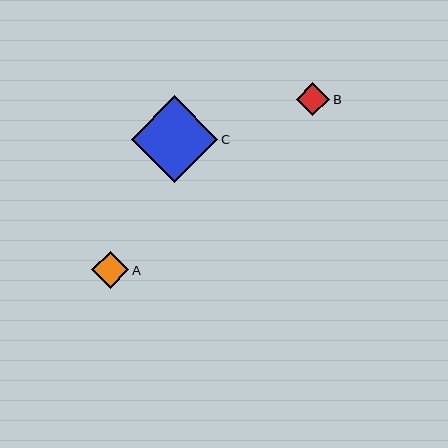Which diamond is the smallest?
Diamond B is the smallest with a size of approximately 33 pixels.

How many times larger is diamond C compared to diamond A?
Diamond C is approximately 2.3 times the size of diamond A.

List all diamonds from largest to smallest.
From largest to smallest: C, A, B.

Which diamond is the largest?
Diamond C is the largest with a size of approximately 87 pixels.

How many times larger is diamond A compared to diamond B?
Diamond A is approximately 1.1 times the size of diamond B.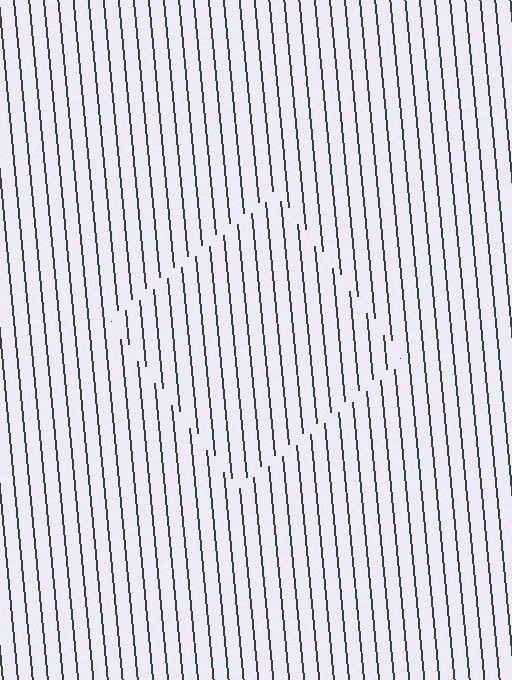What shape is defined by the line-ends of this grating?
An illusory square. The interior of the shape contains the same grating, shifted by half a period — the contour is defined by the phase discontinuity where line-ends from the inner and outer gratings abut.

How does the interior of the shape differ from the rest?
The interior of the shape contains the same grating, shifted by half a period — the contour is defined by the phase discontinuity where line-ends from the inner and outer gratings abut.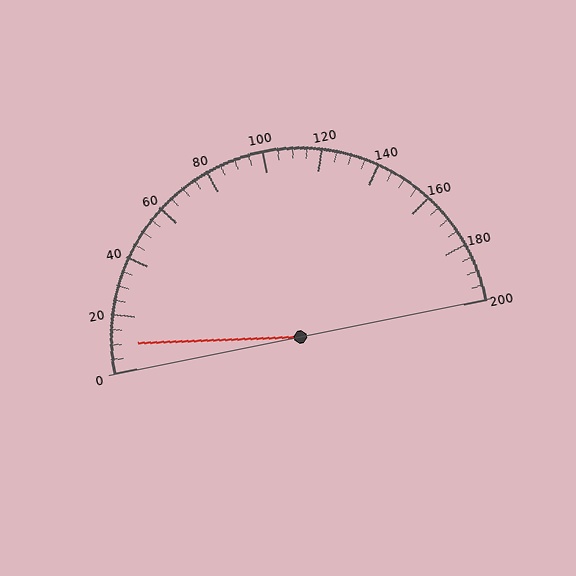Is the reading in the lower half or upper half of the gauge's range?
The reading is in the lower half of the range (0 to 200).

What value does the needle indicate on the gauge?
The needle indicates approximately 10.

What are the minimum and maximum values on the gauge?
The gauge ranges from 0 to 200.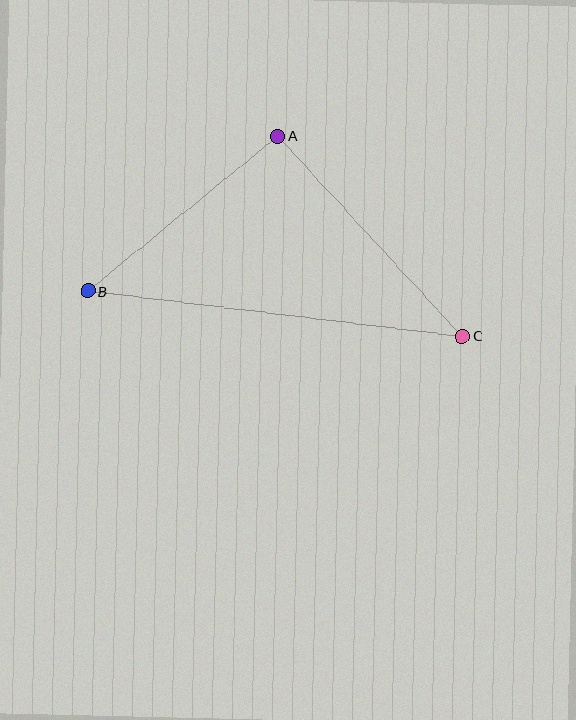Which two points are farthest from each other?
Points B and C are farthest from each other.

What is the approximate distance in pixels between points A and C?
The distance between A and C is approximately 273 pixels.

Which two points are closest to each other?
Points A and B are closest to each other.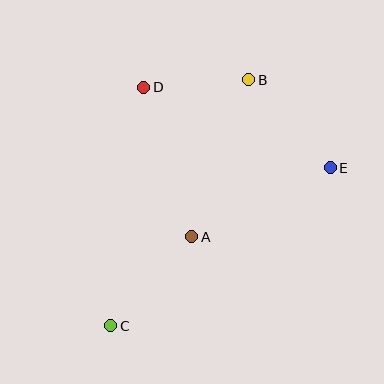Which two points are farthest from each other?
Points B and C are farthest from each other.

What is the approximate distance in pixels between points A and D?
The distance between A and D is approximately 157 pixels.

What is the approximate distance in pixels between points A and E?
The distance between A and E is approximately 155 pixels.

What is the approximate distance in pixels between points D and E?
The distance between D and E is approximately 203 pixels.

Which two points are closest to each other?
Points B and D are closest to each other.